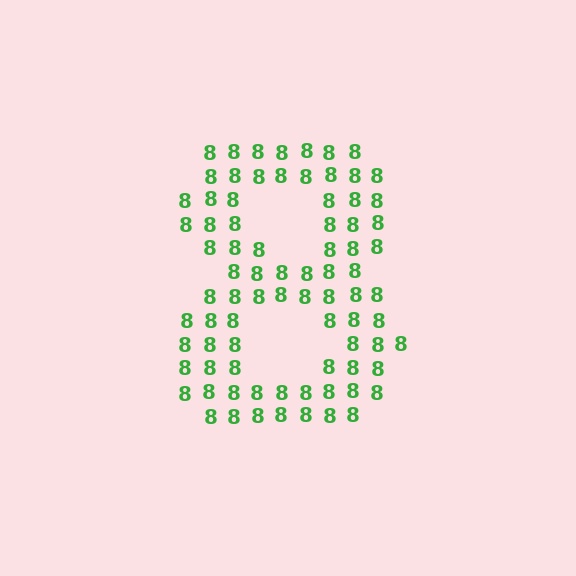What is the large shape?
The large shape is the digit 8.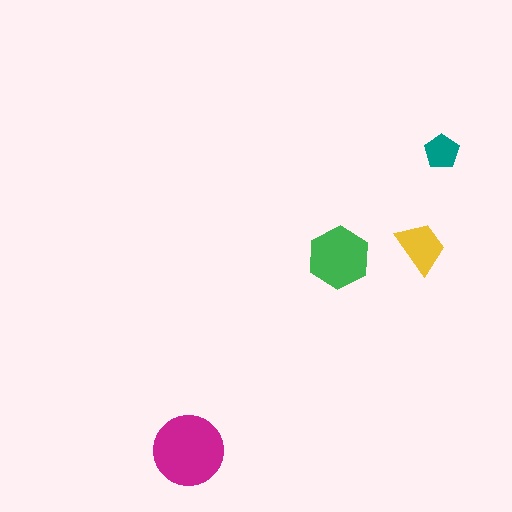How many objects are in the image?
There are 4 objects in the image.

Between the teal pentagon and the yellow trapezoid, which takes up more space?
The yellow trapezoid.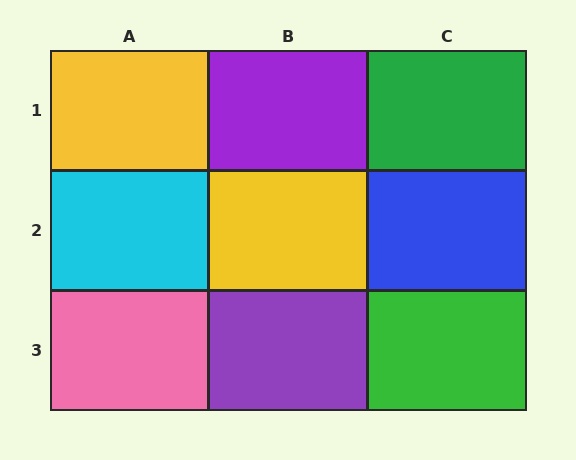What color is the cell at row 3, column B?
Purple.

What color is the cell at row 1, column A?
Yellow.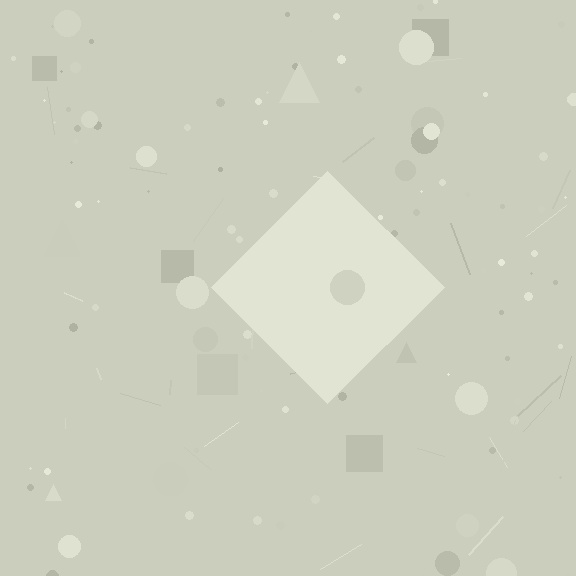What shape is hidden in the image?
A diamond is hidden in the image.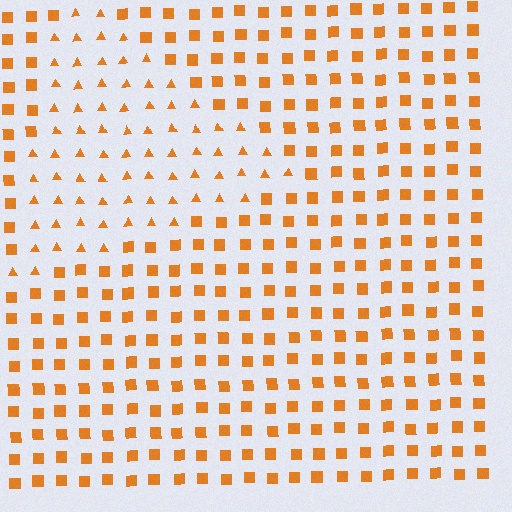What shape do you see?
I see a triangle.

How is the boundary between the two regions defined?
The boundary is defined by a change in element shape: triangles inside vs. squares outside. All elements share the same color and spacing.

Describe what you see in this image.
The image is filled with small orange elements arranged in a uniform grid. A triangle-shaped region contains triangles, while the surrounding area contains squares. The boundary is defined purely by the change in element shape.